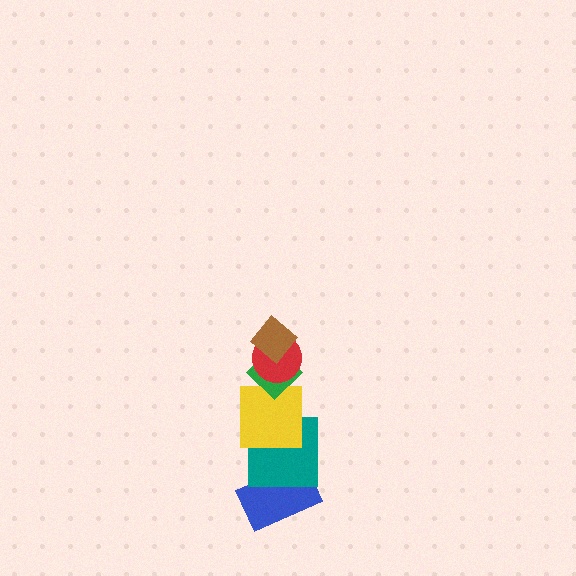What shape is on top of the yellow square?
The green diamond is on top of the yellow square.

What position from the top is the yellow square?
The yellow square is 4th from the top.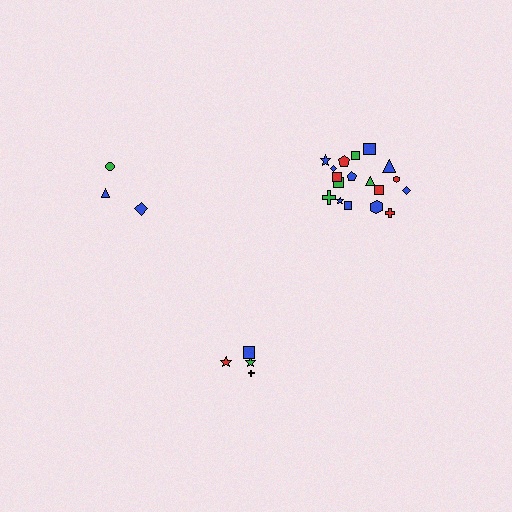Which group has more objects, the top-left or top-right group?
The top-right group.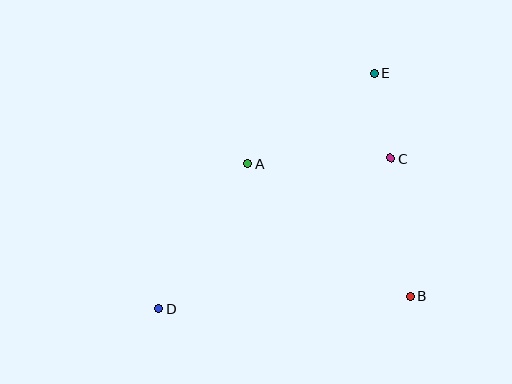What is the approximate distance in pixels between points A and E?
The distance between A and E is approximately 156 pixels.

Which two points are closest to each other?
Points C and E are closest to each other.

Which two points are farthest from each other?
Points D and E are farthest from each other.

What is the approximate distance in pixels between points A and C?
The distance between A and C is approximately 143 pixels.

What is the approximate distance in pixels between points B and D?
The distance between B and D is approximately 252 pixels.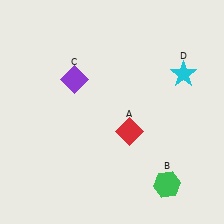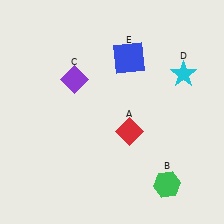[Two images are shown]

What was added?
A blue square (E) was added in Image 2.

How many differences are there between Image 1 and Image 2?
There is 1 difference between the two images.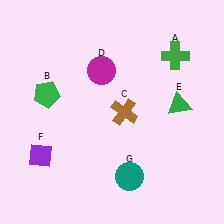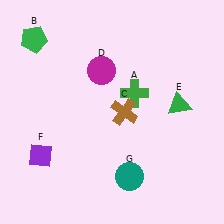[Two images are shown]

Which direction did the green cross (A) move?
The green cross (A) moved left.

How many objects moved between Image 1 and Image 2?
2 objects moved between the two images.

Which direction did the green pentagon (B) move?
The green pentagon (B) moved up.